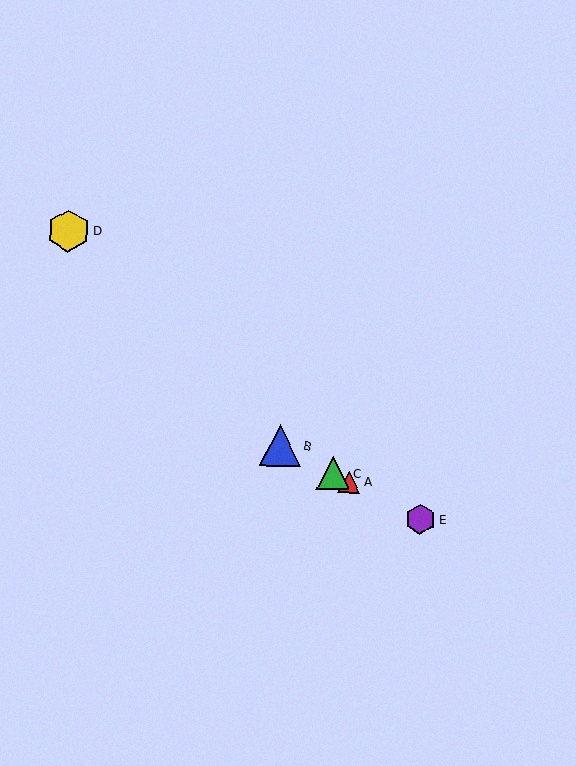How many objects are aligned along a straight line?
4 objects (A, B, C, E) are aligned along a straight line.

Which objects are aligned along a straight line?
Objects A, B, C, E are aligned along a straight line.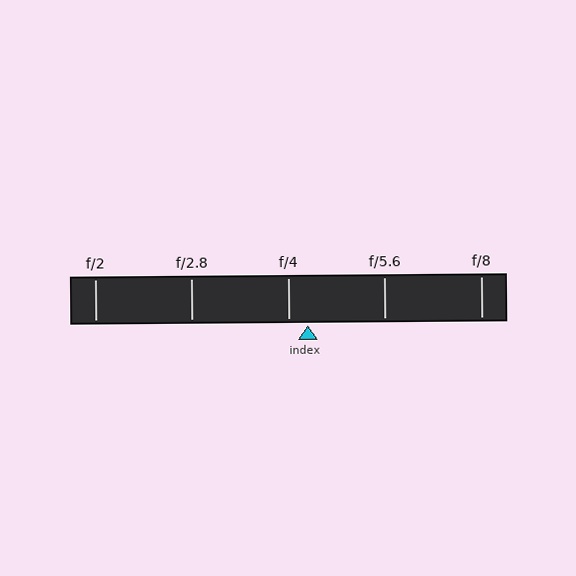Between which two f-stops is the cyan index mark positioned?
The index mark is between f/4 and f/5.6.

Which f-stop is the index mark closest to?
The index mark is closest to f/4.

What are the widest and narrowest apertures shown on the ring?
The widest aperture shown is f/2 and the narrowest is f/8.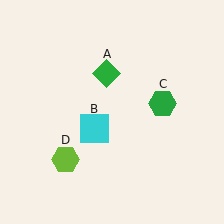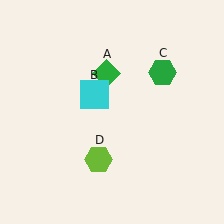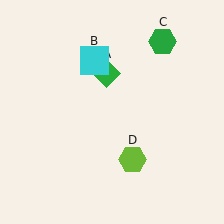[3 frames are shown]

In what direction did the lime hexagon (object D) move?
The lime hexagon (object D) moved right.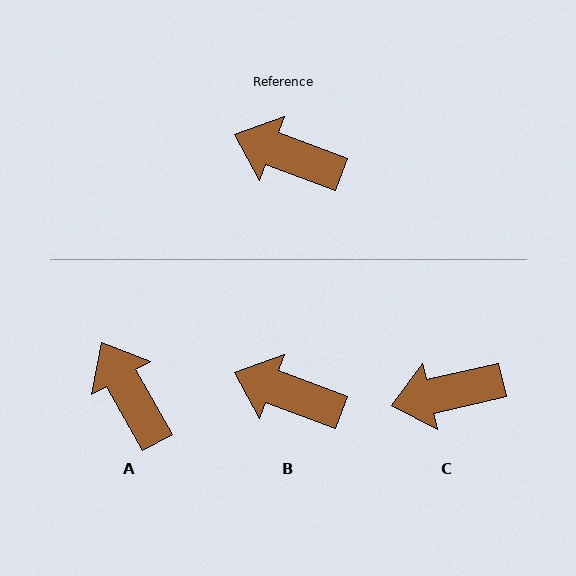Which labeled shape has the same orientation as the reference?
B.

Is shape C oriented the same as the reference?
No, it is off by about 34 degrees.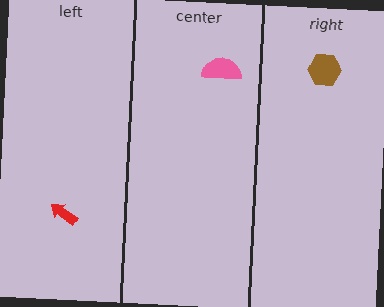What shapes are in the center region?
The pink semicircle.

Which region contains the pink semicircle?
The center region.